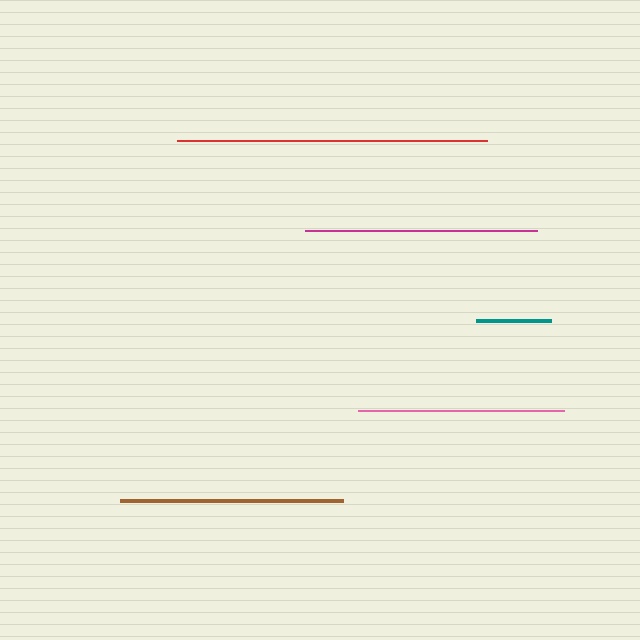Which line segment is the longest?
The red line is the longest at approximately 310 pixels.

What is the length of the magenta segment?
The magenta segment is approximately 232 pixels long.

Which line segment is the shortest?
The teal line is the shortest at approximately 75 pixels.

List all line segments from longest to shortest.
From longest to shortest: red, magenta, brown, pink, teal.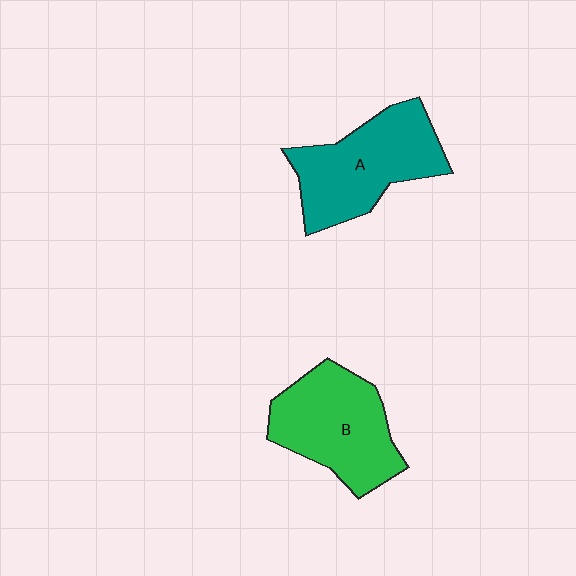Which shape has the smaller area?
Shape B (green).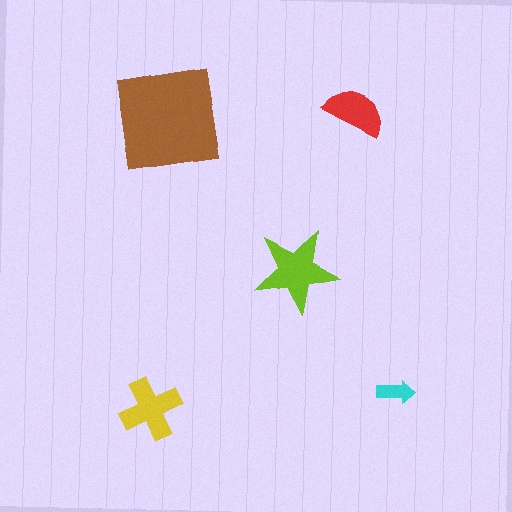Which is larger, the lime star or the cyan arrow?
The lime star.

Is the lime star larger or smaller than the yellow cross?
Larger.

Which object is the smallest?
The cyan arrow.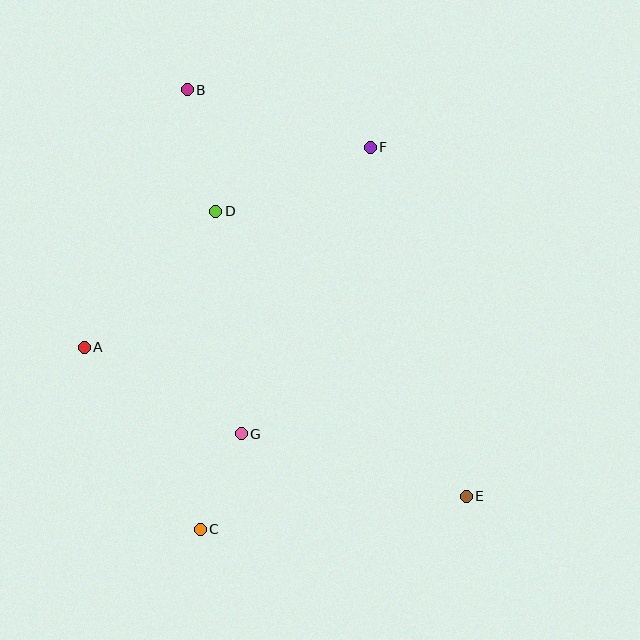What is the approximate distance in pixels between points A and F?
The distance between A and F is approximately 349 pixels.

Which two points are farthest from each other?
Points B and E are farthest from each other.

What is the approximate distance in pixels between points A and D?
The distance between A and D is approximately 189 pixels.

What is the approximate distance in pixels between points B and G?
The distance between B and G is approximately 348 pixels.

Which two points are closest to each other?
Points C and G are closest to each other.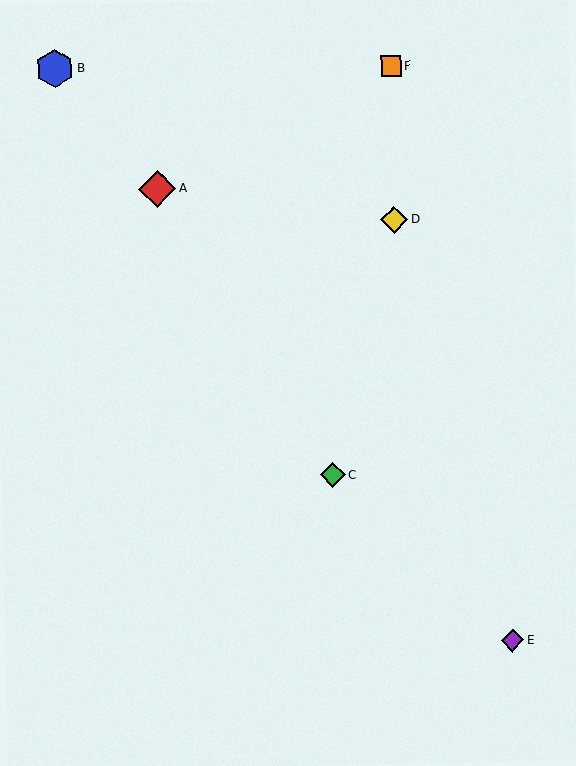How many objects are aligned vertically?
2 objects (D, F) are aligned vertically.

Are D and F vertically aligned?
Yes, both are at x≈394.